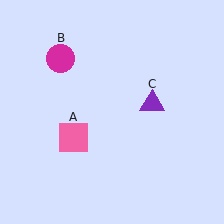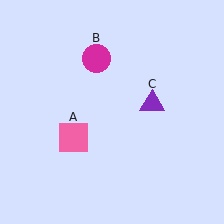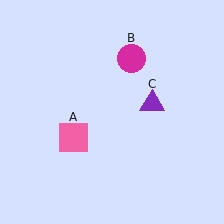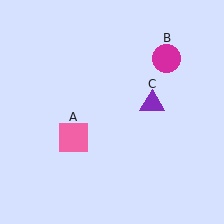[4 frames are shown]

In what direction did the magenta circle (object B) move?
The magenta circle (object B) moved right.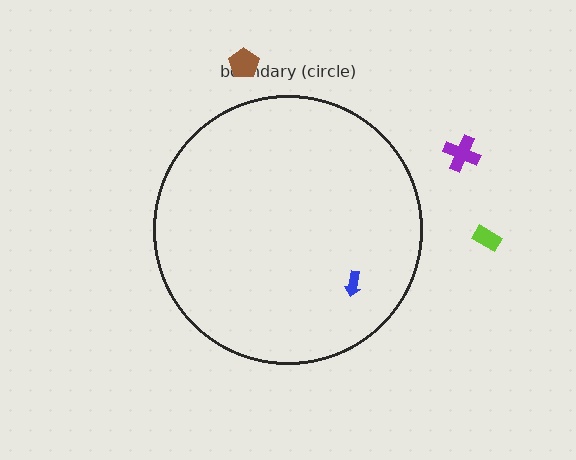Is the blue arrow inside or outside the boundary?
Inside.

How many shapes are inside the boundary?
1 inside, 3 outside.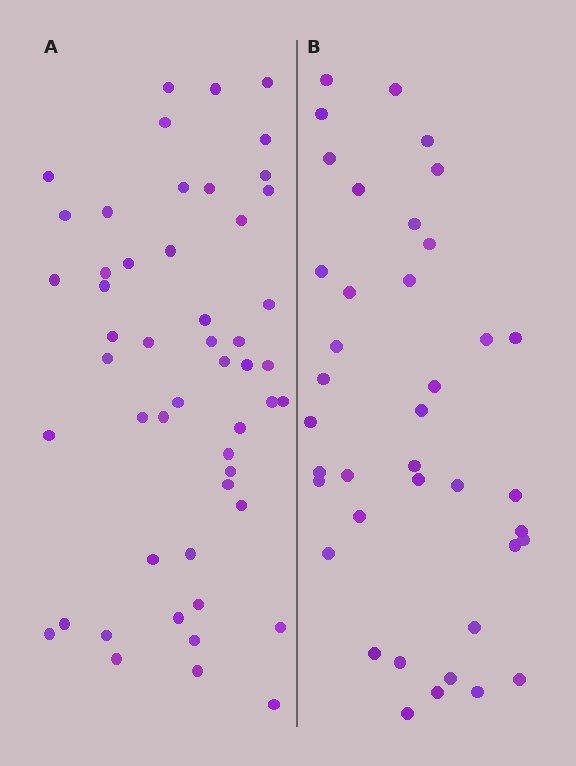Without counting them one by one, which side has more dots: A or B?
Region A (the left region) has more dots.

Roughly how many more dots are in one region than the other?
Region A has roughly 12 or so more dots than region B.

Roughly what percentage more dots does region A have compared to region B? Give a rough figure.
About 30% more.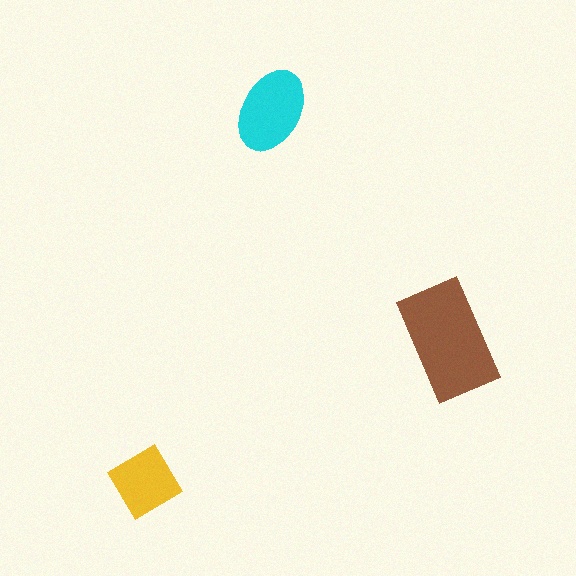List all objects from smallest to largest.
The yellow diamond, the cyan ellipse, the brown rectangle.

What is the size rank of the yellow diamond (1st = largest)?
3rd.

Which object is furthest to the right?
The brown rectangle is rightmost.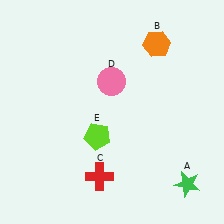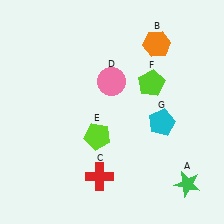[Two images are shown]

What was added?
A lime pentagon (F), a cyan pentagon (G) were added in Image 2.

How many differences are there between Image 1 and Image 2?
There are 2 differences between the two images.